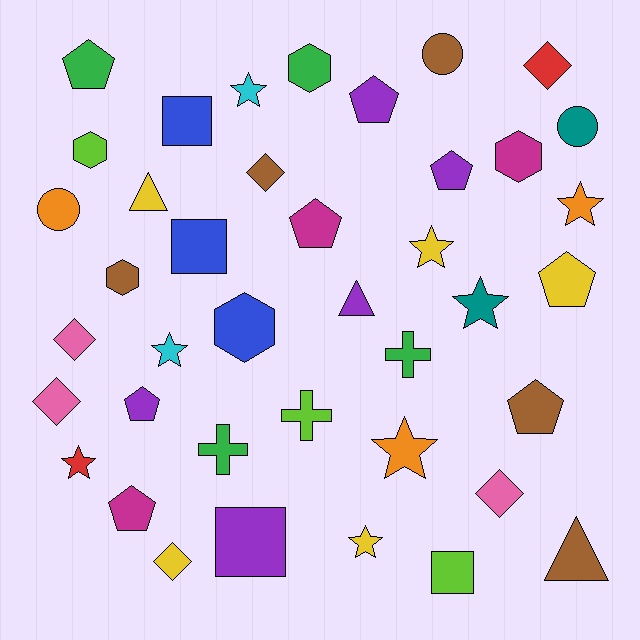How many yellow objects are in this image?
There are 5 yellow objects.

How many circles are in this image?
There are 3 circles.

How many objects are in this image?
There are 40 objects.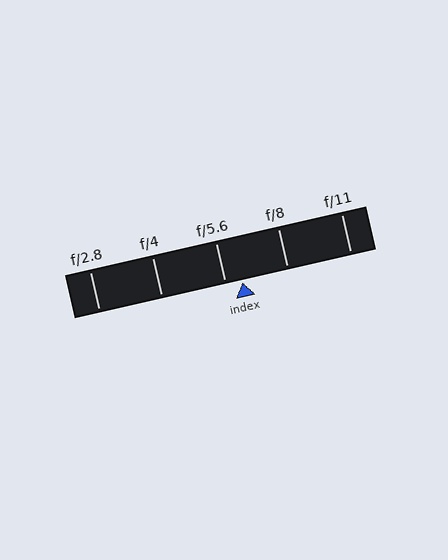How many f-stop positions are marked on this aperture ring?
There are 5 f-stop positions marked.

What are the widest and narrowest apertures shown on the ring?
The widest aperture shown is f/2.8 and the narrowest is f/11.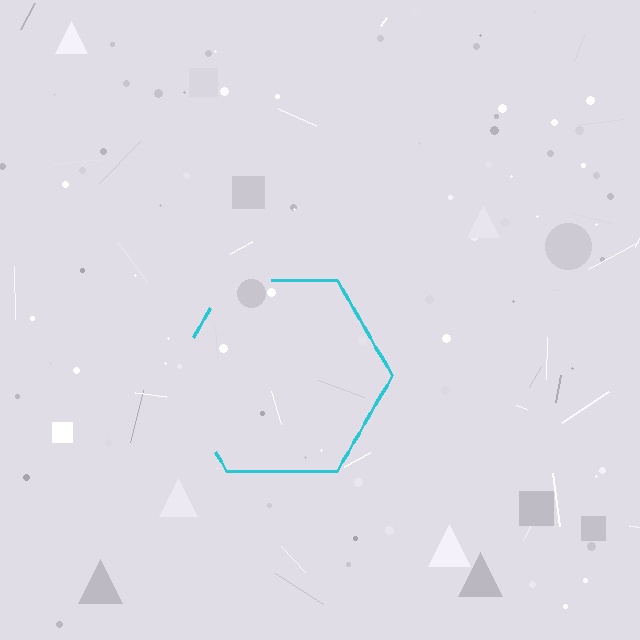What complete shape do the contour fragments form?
The contour fragments form a hexagon.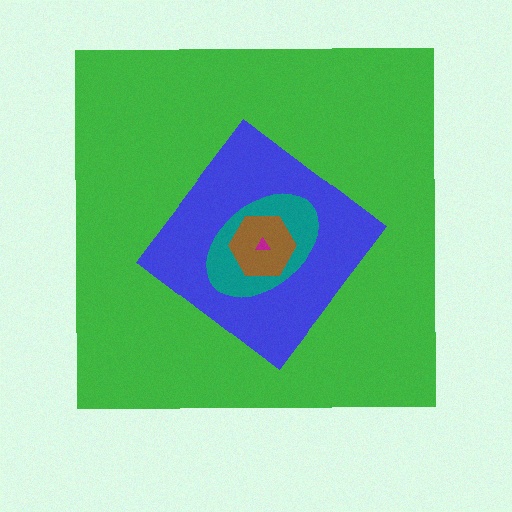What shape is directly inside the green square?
The blue diamond.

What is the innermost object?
The magenta triangle.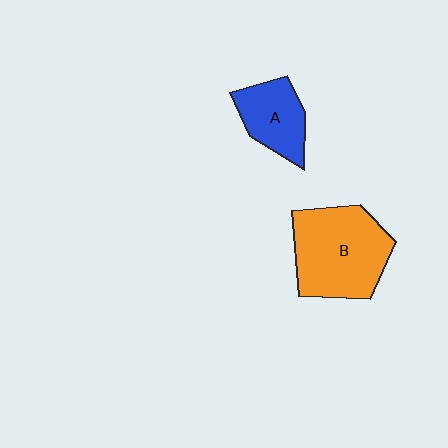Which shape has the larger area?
Shape B (orange).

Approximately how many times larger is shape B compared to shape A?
Approximately 1.8 times.